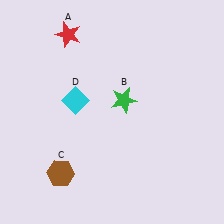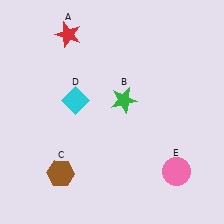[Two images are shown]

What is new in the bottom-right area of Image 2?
A pink circle (E) was added in the bottom-right area of Image 2.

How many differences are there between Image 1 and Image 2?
There is 1 difference between the two images.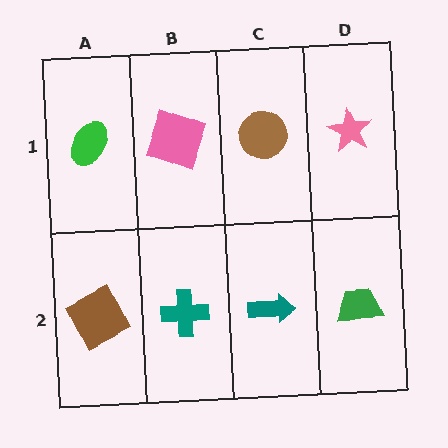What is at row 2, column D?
A green trapezoid.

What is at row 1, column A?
A green ellipse.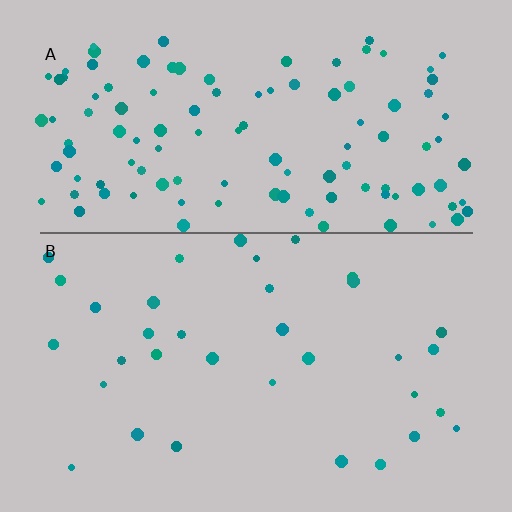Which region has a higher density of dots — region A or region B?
A (the top).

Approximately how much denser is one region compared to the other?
Approximately 3.4× — region A over region B.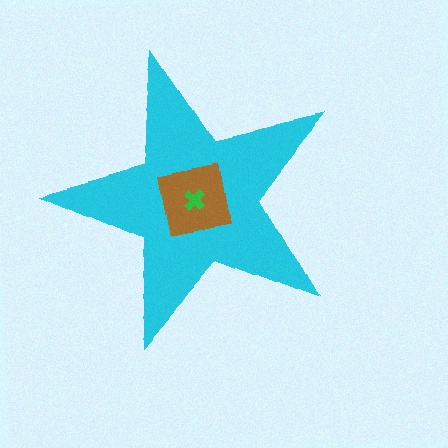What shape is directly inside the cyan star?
The brown square.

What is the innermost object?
The green cross.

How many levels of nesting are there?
3.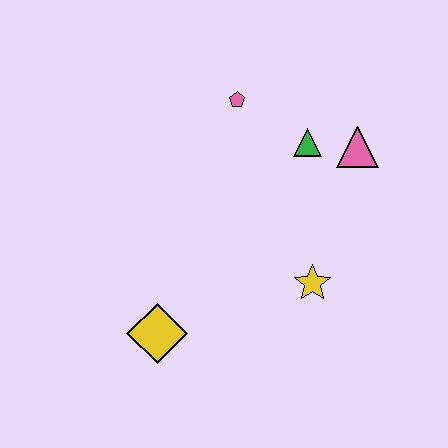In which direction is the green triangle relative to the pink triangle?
The green triangle is to the left of the pink triangle.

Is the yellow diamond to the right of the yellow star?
No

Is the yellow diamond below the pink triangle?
Yes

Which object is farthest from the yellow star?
The pink pentagon is farthest from the yellow star.